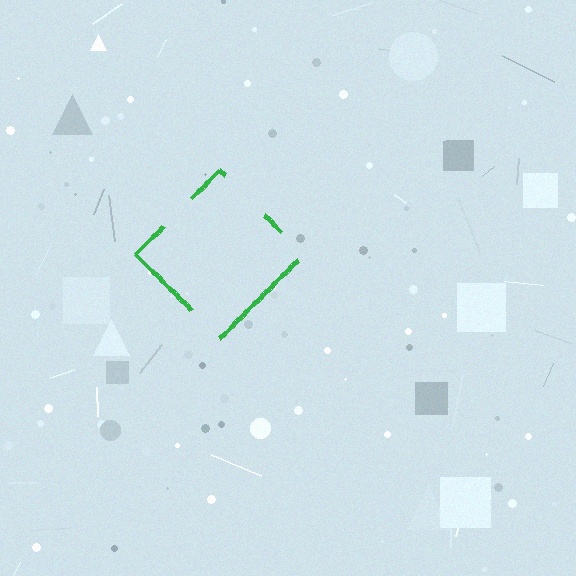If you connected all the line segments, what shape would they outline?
They would outline a diamond.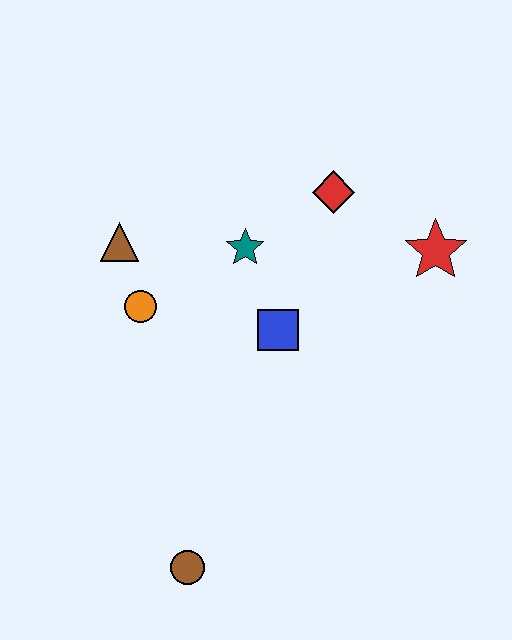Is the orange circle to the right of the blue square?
No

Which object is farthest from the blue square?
The brown circle is farthest from the blue square.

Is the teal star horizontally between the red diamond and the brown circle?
Yes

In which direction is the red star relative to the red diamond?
The red star is to the right of the red diamond.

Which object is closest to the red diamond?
The teal star is closest to the red diamond.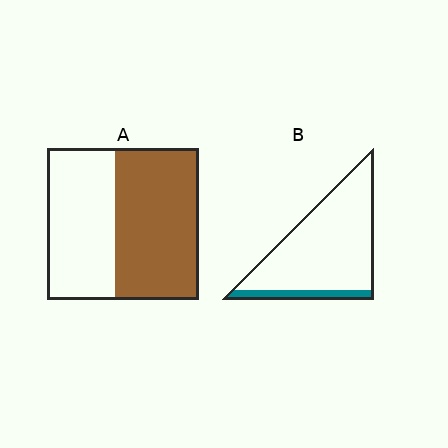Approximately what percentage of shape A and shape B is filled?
A is approximately 55% and B is approximately 15%.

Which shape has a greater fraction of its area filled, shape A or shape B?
Shape A.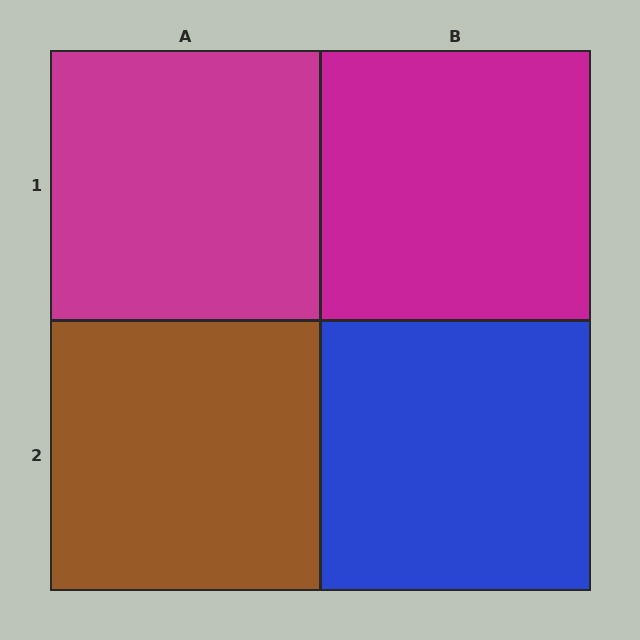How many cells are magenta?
2 cells are magenta.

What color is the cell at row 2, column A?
Brown.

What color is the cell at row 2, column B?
Blue.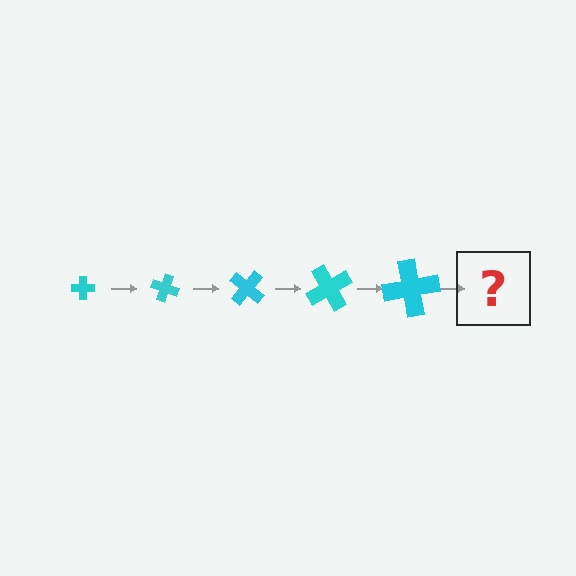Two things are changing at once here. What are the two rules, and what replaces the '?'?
The two rules are that the cross grows larger each step and it rotates 20 degrees each step. The '?' should be a cross, larger than the previous one and rotated 100 degrees from the start.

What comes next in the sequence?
The next element should be a cross, larger than the previous one and rotated 100 degrees from the start.